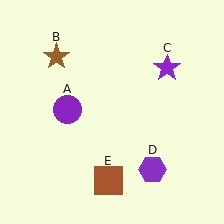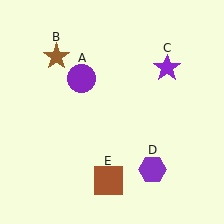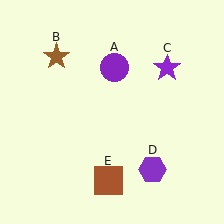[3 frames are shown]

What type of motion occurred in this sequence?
The purple circle (object A) rotated clockwise around the center of the scene.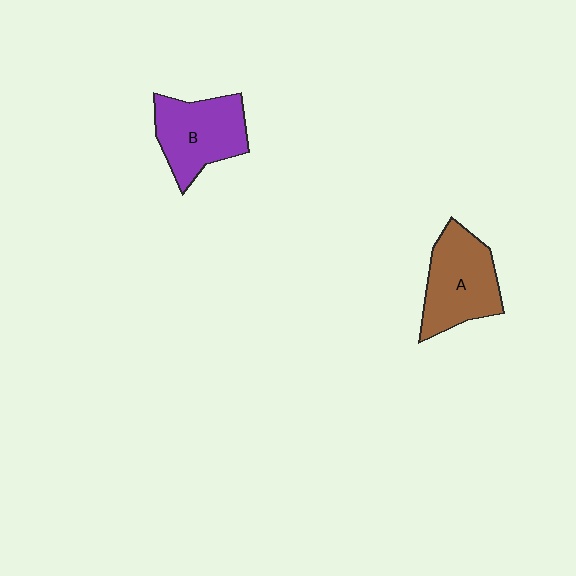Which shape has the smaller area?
Shape B (purple).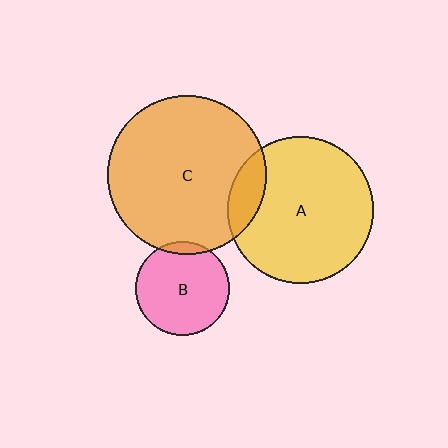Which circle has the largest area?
Circle C (orange).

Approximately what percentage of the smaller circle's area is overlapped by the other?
Approximately 5%.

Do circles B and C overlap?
Yes.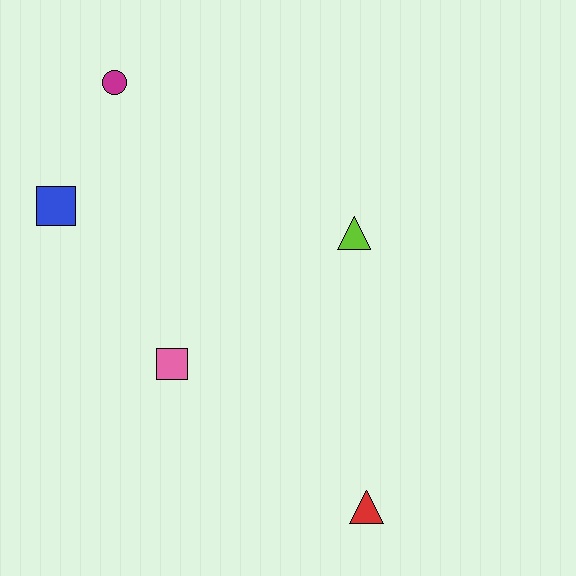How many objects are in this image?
There are 5 objects.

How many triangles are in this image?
There are 2 triangles.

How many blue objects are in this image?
There is 1 blue object.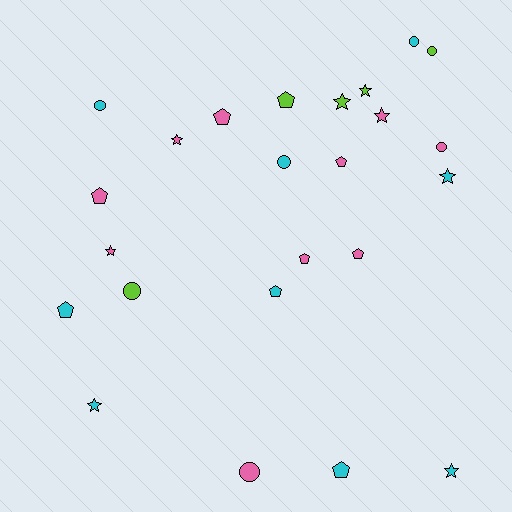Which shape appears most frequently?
Pentagon, with 9 objects.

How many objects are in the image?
There are 24 objects.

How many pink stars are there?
There are 3 pink stars.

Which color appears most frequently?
Pink, with 10 objects.